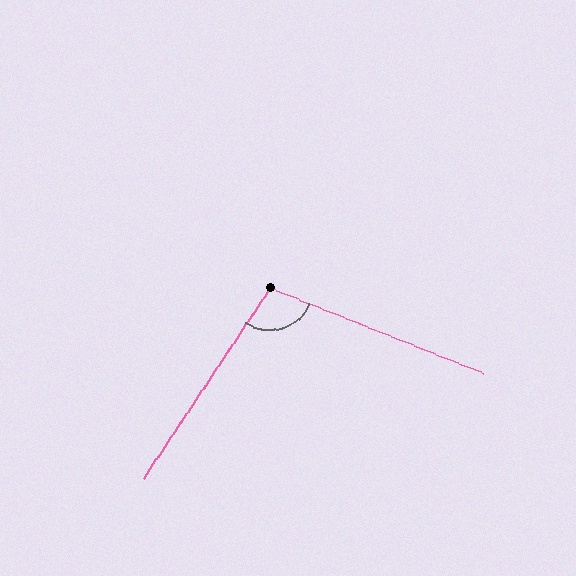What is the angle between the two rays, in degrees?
Approximately 102 degrees.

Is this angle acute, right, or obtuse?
It is obtuse.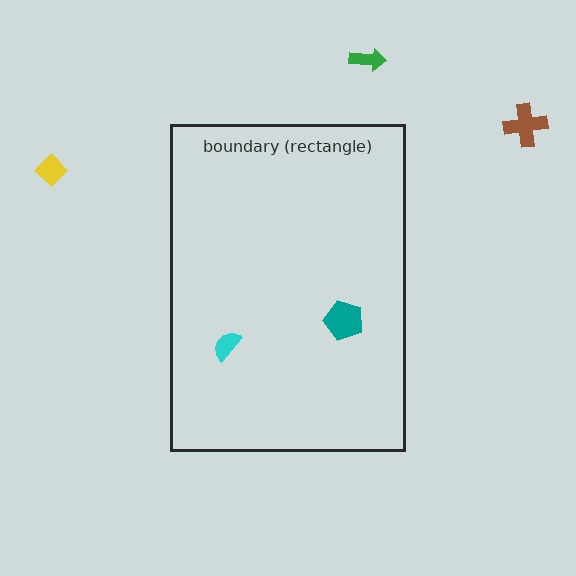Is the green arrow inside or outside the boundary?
Outside.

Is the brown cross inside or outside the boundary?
Outside.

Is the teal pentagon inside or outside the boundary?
Inside.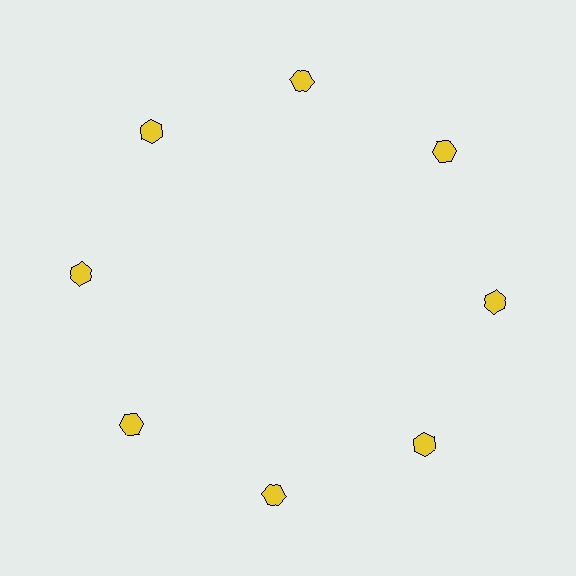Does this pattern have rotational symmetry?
Yes, this pattern has 8-fold rotational symmetry. It looks the same after rotating 45 degrees around the center.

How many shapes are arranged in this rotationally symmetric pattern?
There are 8 shapes, arranged in 8 groups of 1.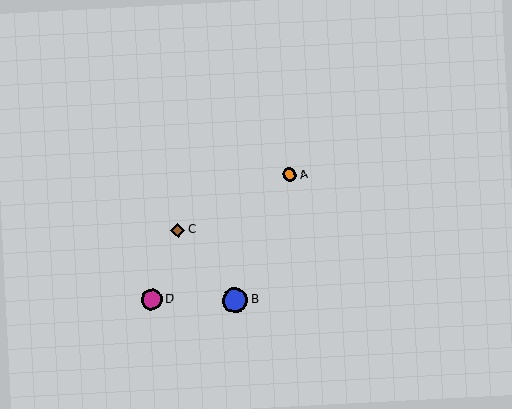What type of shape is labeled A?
Shape A is an orange circle.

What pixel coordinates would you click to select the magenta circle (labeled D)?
Click at (152, 299) to select the magenta circle D.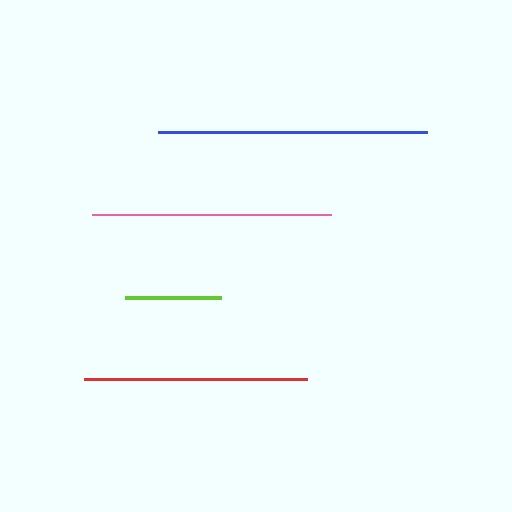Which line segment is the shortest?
The lime line is the shortest at approximately 97 pixels.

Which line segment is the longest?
The blue line is the longest at approximately 269 pixels.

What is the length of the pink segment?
The pink segment is approximately 239 pixels long.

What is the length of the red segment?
The red segment is approximately 223 pixels long.